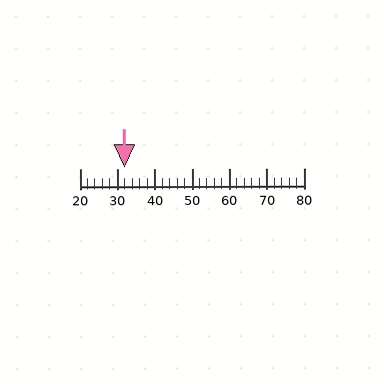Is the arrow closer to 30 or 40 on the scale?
The arrow is closer to 30.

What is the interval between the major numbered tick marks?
The major tick marks are spaced 10 units apart.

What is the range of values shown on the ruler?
The ruler shows values from 20 to 80.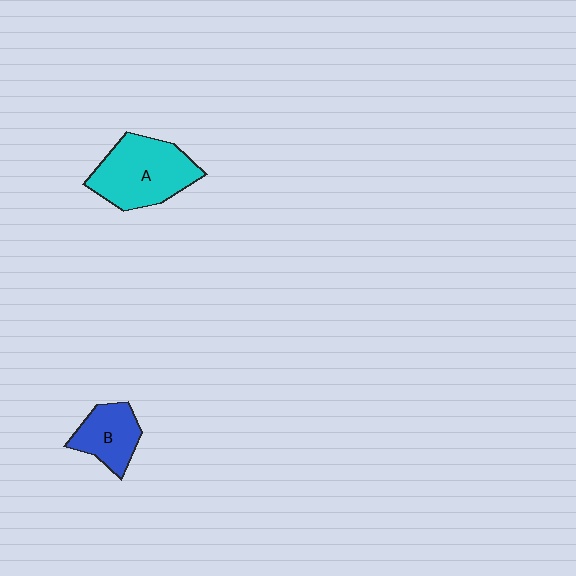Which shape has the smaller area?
Shape B (blue).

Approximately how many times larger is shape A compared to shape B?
Approximately 1.7 times.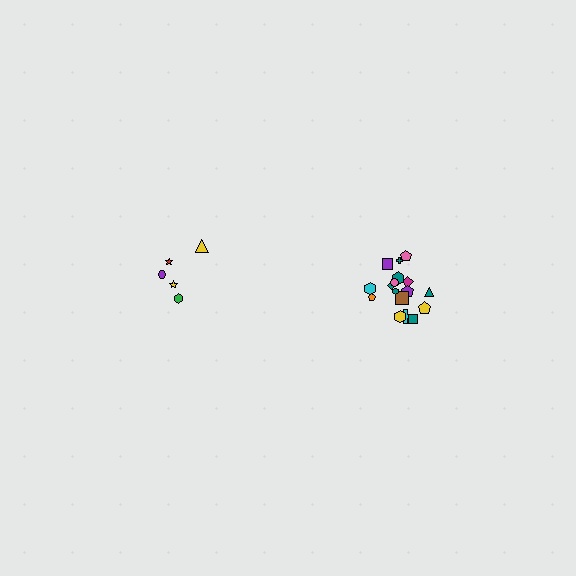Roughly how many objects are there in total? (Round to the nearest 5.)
Roughly 25 objects in total.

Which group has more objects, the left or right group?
The right group.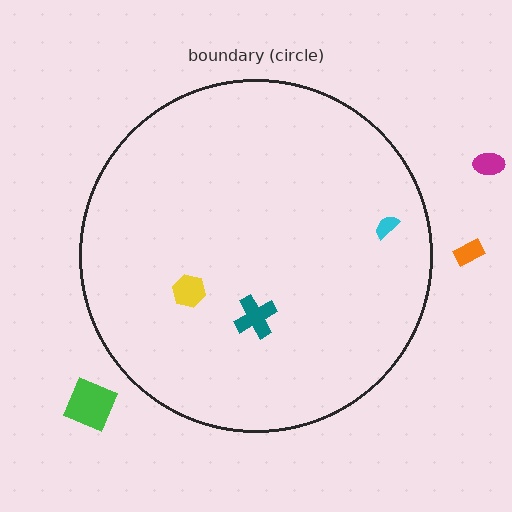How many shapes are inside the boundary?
3 inside, 3 outside.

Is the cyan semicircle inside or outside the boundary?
Inside.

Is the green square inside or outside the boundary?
Outside.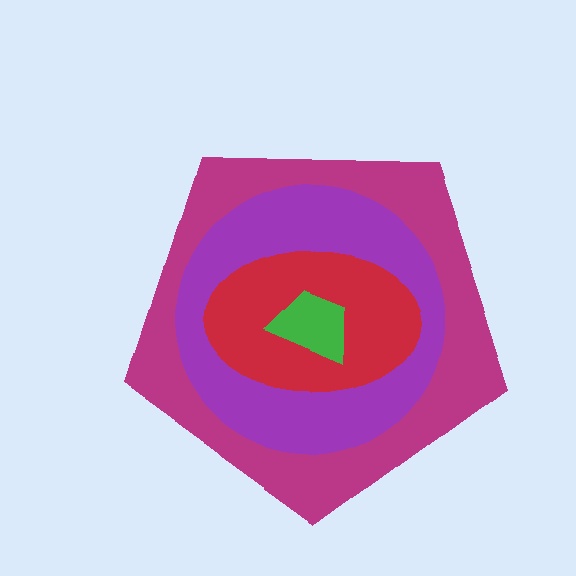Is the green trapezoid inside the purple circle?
Yes.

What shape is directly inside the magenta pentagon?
The purple circle.